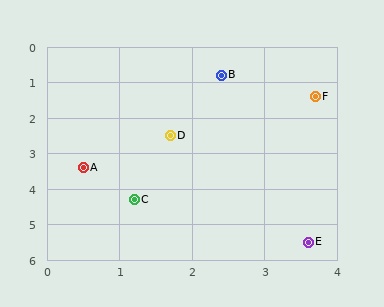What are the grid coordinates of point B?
Point B is at approximately (2.4, 0.8).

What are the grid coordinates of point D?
Point D is at approximately (1.7, 2.5).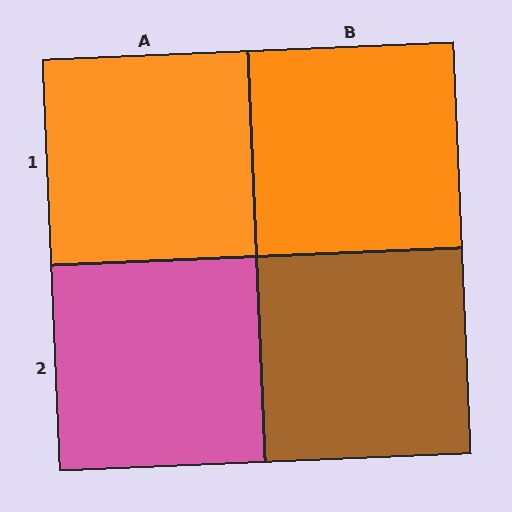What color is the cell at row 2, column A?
Pink.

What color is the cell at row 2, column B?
Brown.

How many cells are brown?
1 cell is brown.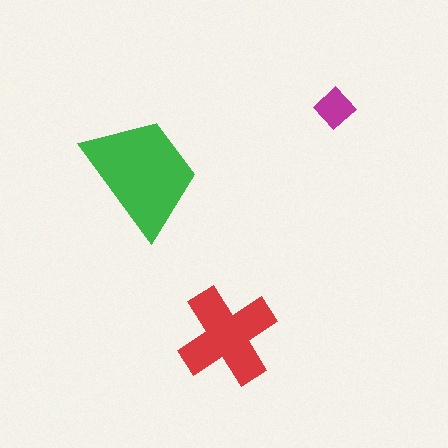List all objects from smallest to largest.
The magenta diamond, the red cross, the green trapezoid.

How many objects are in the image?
There are 3 objects in the image.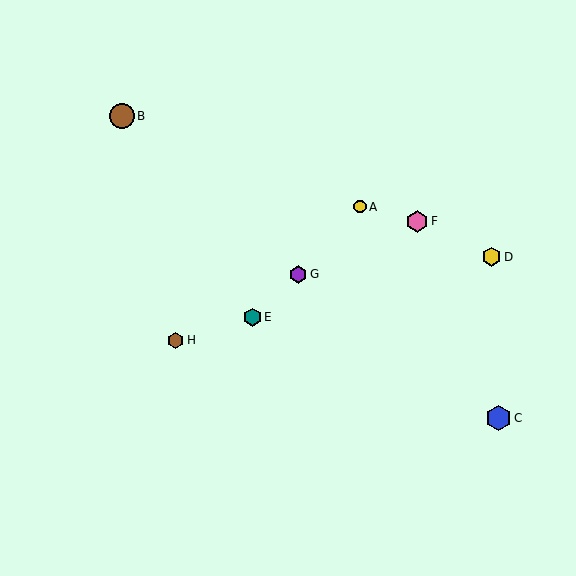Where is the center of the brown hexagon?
The center of the brown hexagon is at (176, 340).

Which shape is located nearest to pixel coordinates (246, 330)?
The teal hexagon (labeled E) at (253, 317) is nearest to that location.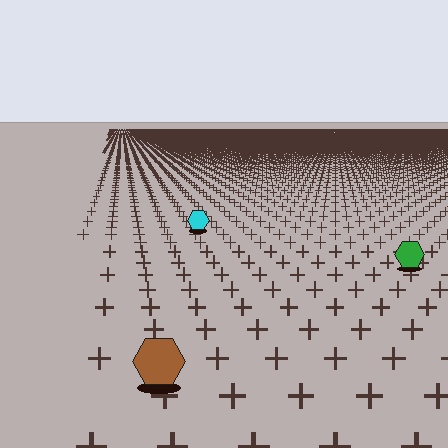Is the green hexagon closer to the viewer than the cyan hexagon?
Yes. The green hexagon is closer — you can tell from the texture gradient: the ground texture is coarser near it.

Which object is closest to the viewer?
The brown hexagon is closest. The texture marks near it are larger and more spread out.